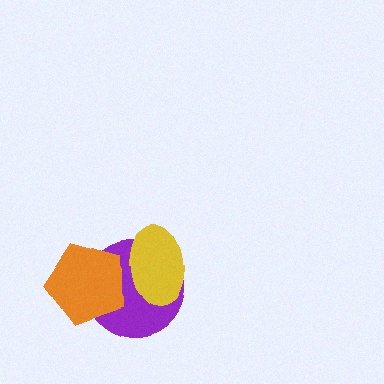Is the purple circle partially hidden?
Yes, it is partially covered by another shape.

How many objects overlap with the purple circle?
2 objects overlap with the purple circle.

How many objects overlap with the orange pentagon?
2 objects overlap with the orange pentagon.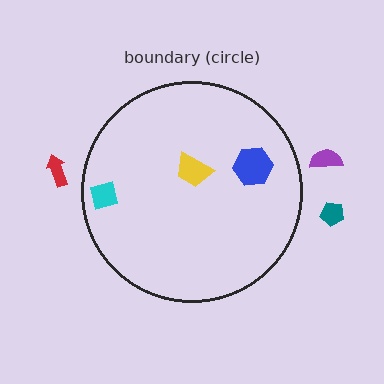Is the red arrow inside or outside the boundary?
Outside.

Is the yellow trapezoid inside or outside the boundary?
Inside.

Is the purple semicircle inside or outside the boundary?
Outside.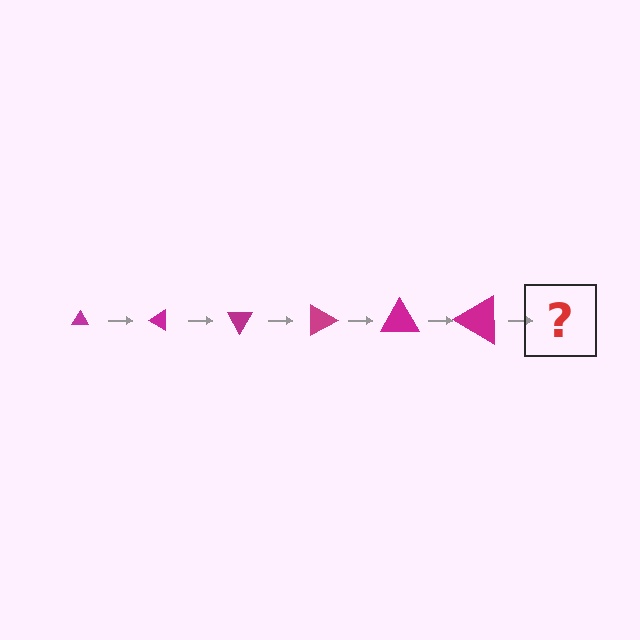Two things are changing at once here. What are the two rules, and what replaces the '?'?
The two rules are that the triangle grows larger each step and it rotates 30 degrees each step. The '?' should be a triangle, larger than the previous one and rotated 180 degrees from the start.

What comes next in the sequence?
The next element should be a triangle, larger than the previous one and rotated 180 degrees from the start.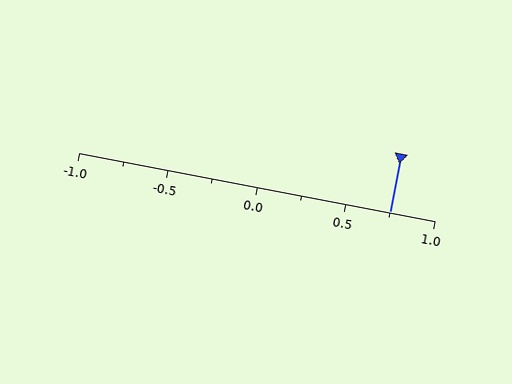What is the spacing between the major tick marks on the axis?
The major ticks are spaced 0.5 apart.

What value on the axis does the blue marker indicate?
The marker indicates approximately 0.75.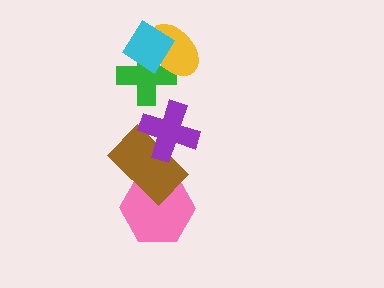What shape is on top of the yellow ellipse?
The cyan diamond is on top of the yellow ellipse.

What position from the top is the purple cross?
The purple cross is 4th from the top.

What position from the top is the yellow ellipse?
The yellow ellipse is 2nd from the top.